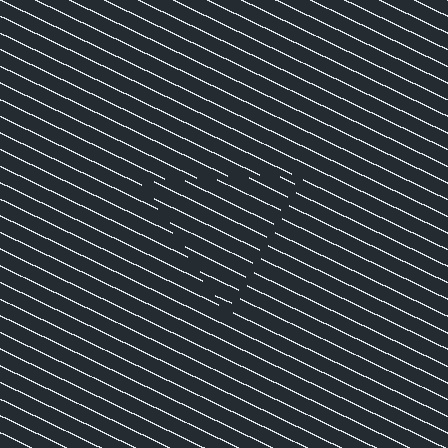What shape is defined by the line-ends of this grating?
An illusory triangle. The interior of the shape contains the same grating, shifted by half a period — the contour is defined by the phase discontinuity where line-ends from the inner and outer gratings abut.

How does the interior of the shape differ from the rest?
The interior of the shape contains the same grating, shifted by half a period — the contour is defined by the phase discontinuity where line-ends from the inner and outer gratings abut.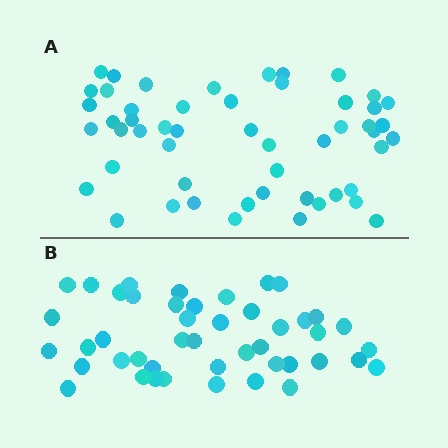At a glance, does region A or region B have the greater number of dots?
Region A (the top region) has more dots.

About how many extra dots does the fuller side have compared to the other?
Region A has roughly 8 or so more dots than region B.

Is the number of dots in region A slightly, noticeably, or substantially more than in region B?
Region A has only slightly more — the two regions are fairly close. The ratio is roughly 1.2 to 1.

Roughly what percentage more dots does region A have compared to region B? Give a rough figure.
About 15% more.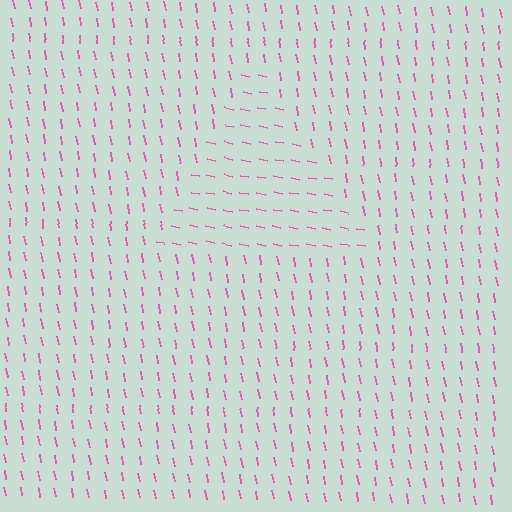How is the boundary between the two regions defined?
The boundary is defined purely by a change in line orientation (approximately 68 degrees difference). All lines are the same color and thickness.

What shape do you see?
I see a triangle.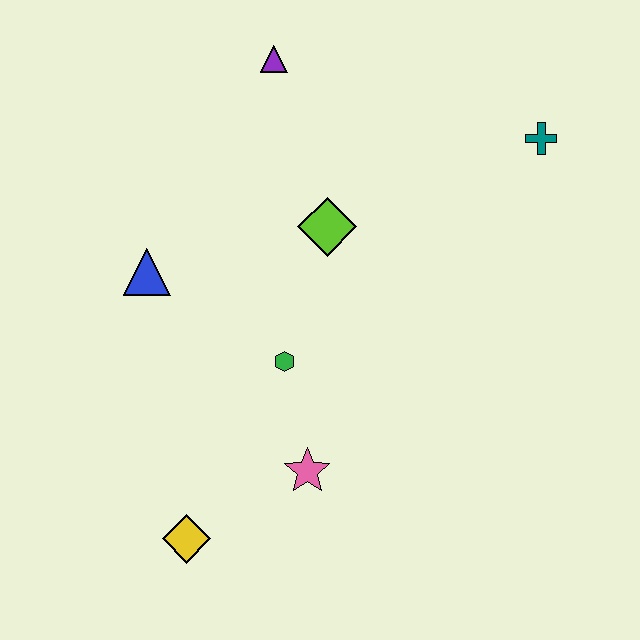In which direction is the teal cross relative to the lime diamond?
The teal cross is to the right of the lime diamond.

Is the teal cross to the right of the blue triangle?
Yes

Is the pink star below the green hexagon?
Yes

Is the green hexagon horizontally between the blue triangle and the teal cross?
Yes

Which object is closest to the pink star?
The green hexagon is closest to the pink star.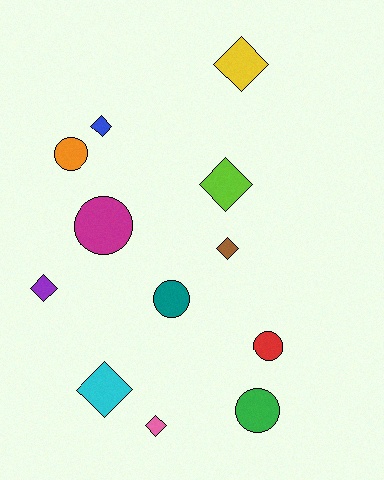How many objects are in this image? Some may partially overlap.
There are 12 objects.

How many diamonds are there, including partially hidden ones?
There are 7 diamonds.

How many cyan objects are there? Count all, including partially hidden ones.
There is 1 cyan object.